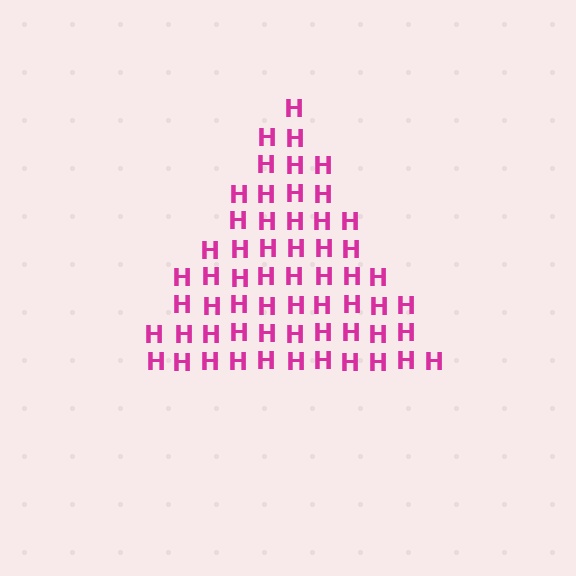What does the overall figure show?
The overall figure shows a triangle.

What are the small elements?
The small elements are letter H's.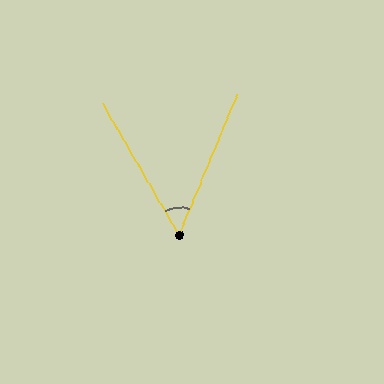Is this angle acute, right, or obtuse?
It is acute.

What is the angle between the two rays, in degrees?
Approximately 53 degrees.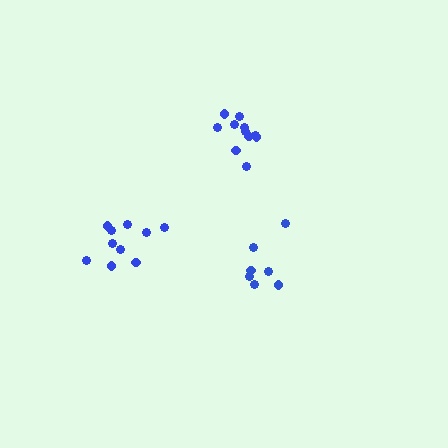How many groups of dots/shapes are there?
There are 3 groups.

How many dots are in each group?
Group 1: 10 dots, Group 2: 11 dots, Group 3: 7 dots (28 total).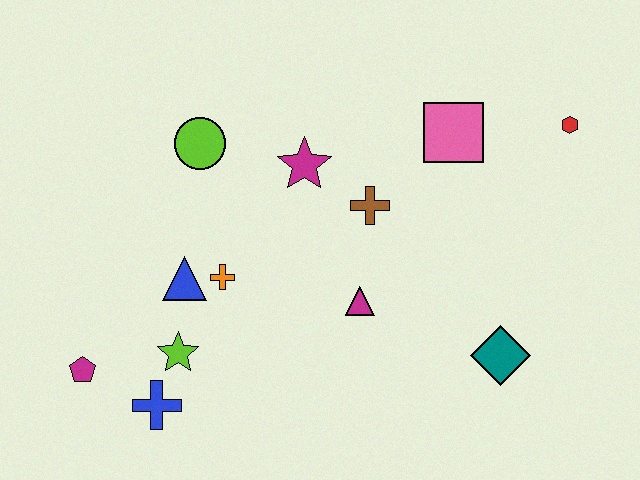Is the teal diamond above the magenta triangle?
No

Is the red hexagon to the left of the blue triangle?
No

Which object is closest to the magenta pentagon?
The blue cross is closest to the magenta pentagon.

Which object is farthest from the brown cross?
The magenta pentagon is farthest from the brown cross.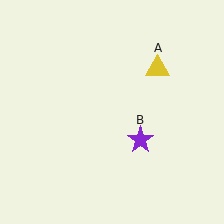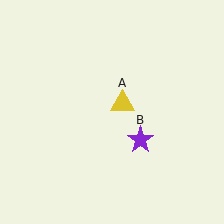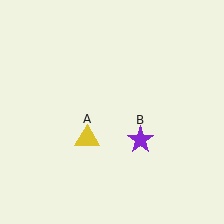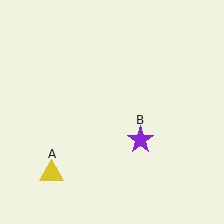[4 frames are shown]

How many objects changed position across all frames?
1 object changed position: yellow triangle (object A).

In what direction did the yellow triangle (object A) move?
The yellow triangle (object A) moved down and to the left.